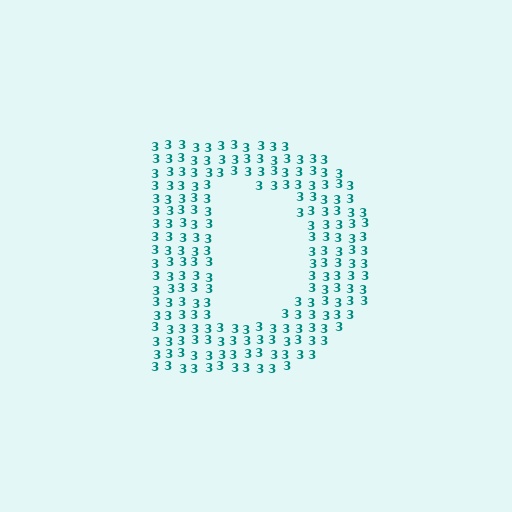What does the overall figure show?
The overall figure shows the letter D.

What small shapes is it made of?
It is made of small digit 3's.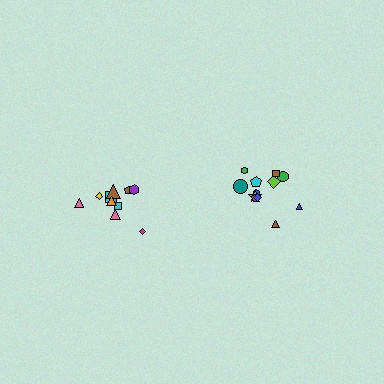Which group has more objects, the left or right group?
The right group.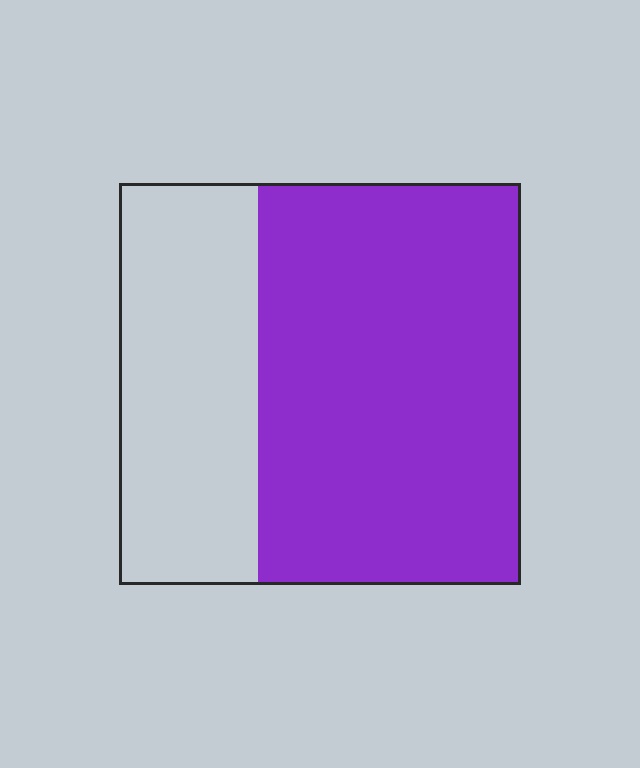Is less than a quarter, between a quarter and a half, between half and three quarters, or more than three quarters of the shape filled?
Between half and three quarters.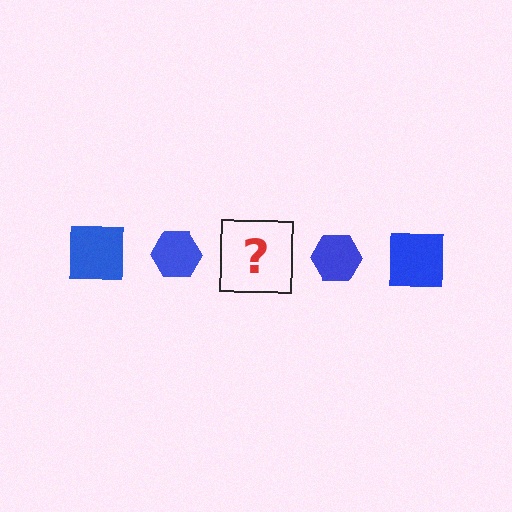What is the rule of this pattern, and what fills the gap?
The rule is that the pattern cycles through square, hexagon shapes in blue. The gap should be filled with a blue square.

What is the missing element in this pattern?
The missing element is a blue square.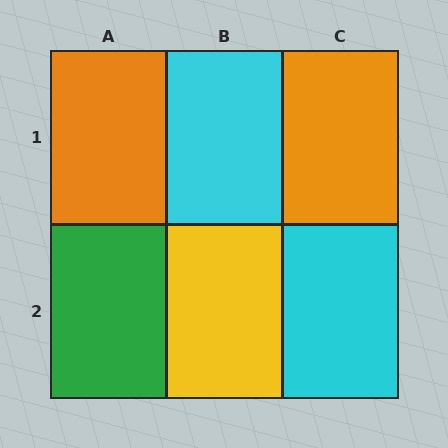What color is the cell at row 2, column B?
Yellow.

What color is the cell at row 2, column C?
Cyan.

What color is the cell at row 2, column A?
Green.